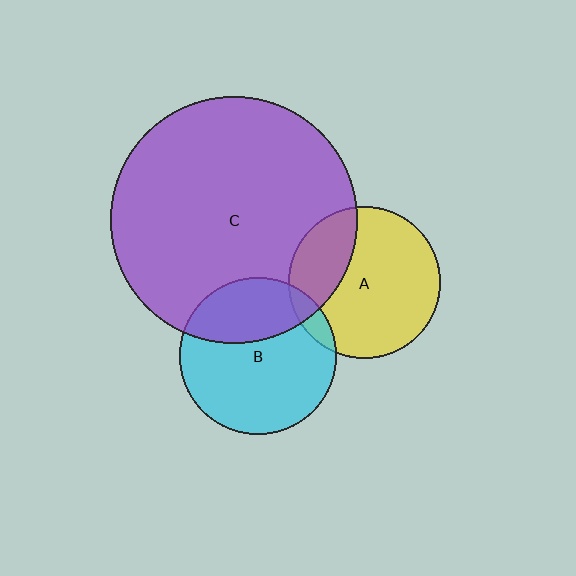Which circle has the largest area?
Circle C (purple).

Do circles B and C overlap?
Yes.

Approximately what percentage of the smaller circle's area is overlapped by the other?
Approximately 30%.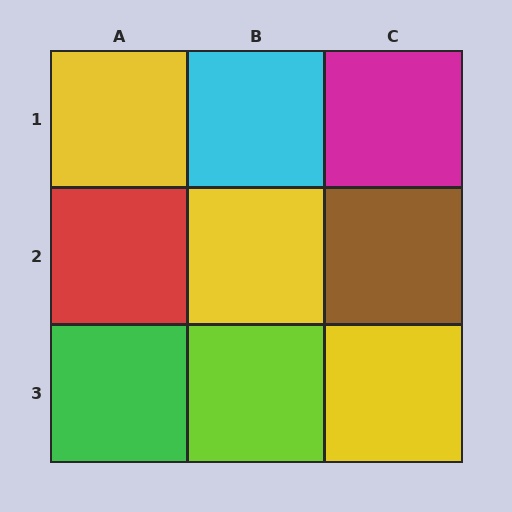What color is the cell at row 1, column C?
Magenta.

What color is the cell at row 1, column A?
Yellow.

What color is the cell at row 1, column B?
Cyan.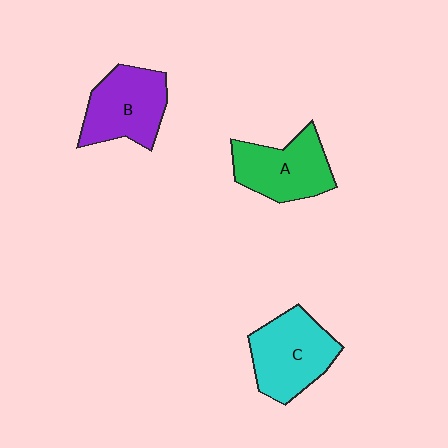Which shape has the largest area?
Shape C (cyan).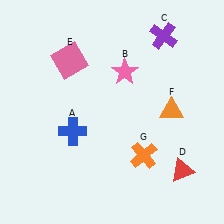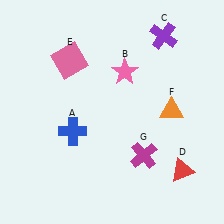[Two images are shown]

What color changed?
The cross (G) changed from orange in Image 1 to magenta in Image 2.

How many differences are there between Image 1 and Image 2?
There is 1 difference between the two images.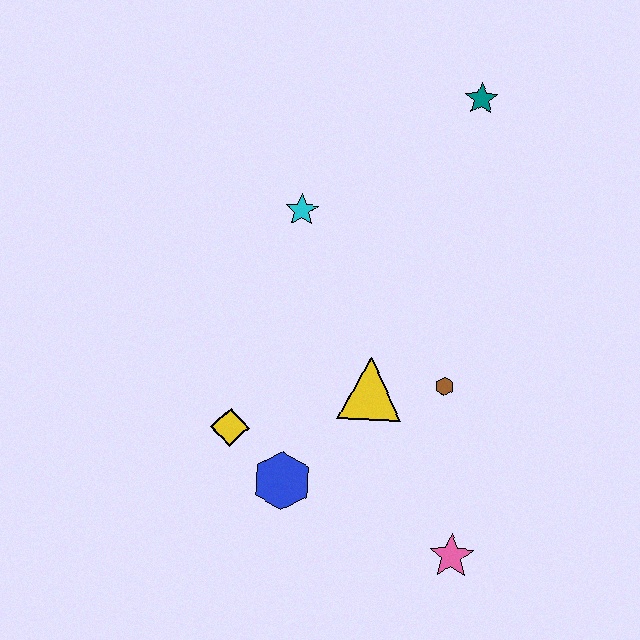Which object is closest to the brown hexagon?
The yellow triangle is closest to the brown hexagon.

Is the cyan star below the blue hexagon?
No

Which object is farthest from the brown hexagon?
The teal star is farthest from the brown hexagon.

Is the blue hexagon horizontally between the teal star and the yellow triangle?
No